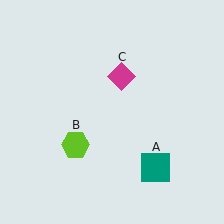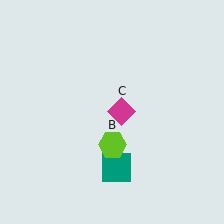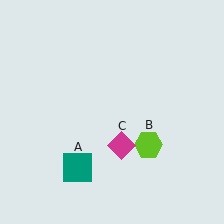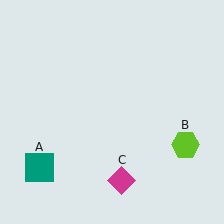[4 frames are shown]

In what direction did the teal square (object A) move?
The teal square (object A) moved left.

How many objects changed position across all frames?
3 objects changed position: teal square (object A), lime hexagon (object B), magenta diamond (object C).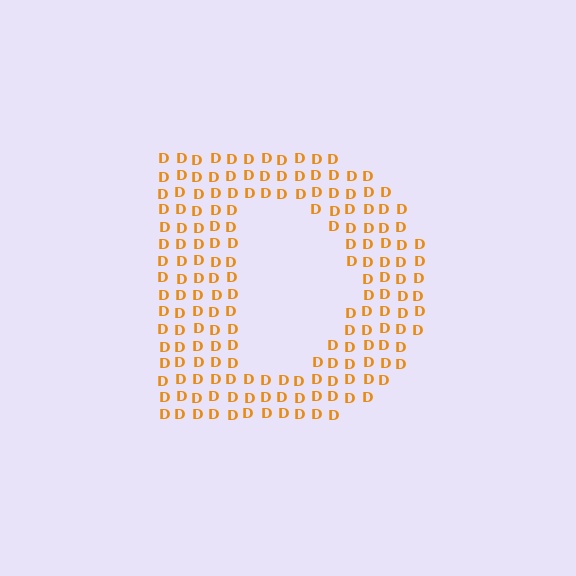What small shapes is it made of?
It is made of small letter D's.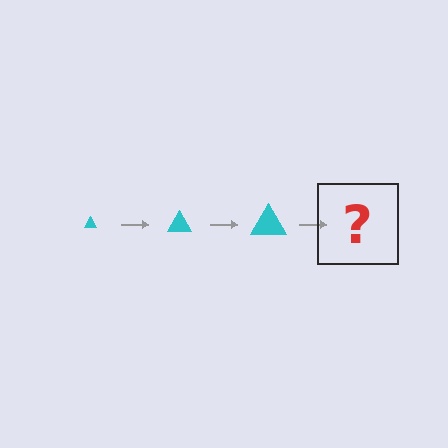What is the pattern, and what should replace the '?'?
The pattern is that the triangle gets progressively larger each step. The '?' should be a cyan triangle, larger than the previous one.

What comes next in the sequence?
The next element should be a cyan triangle, larger than the previous one.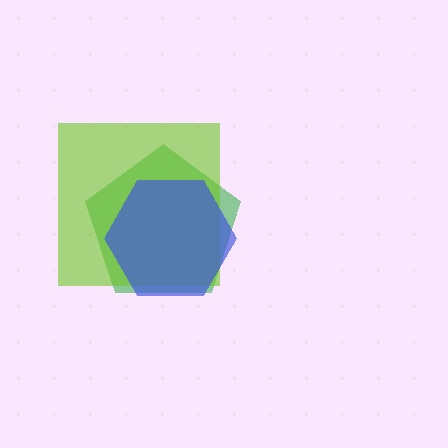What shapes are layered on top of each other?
The layered shapes are: a green pentagon, a lime square, a blue hexagon.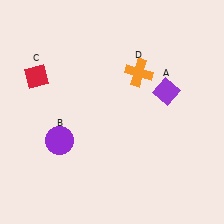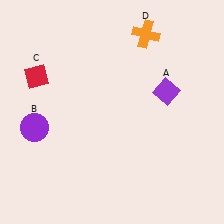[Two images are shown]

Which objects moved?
The objects that moved are: the purple circle (B), the orange cross (D).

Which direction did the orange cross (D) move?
The orange cross (D) moved up.